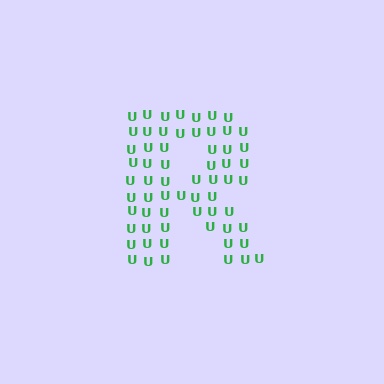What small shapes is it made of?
It is made of small letter U's.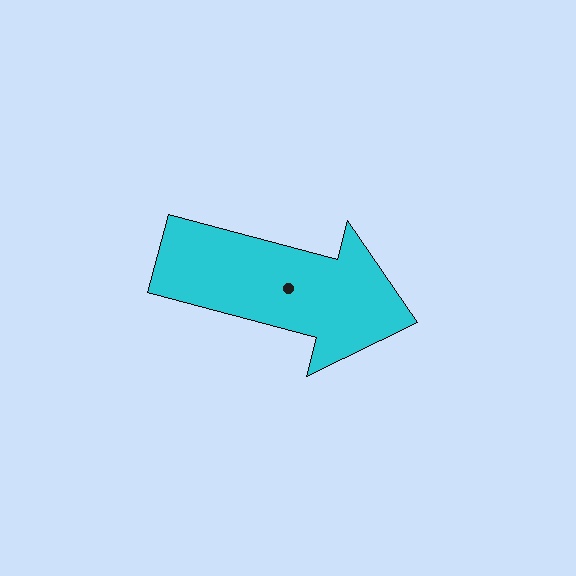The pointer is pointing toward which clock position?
Roughly 3 o'clock.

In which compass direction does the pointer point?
East.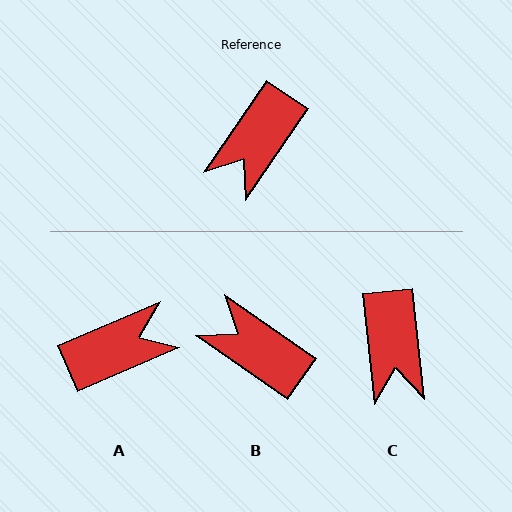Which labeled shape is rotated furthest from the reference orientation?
A, about 147 degrees away.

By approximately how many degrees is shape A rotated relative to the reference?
Approximately 147 degrees counter-clockwise.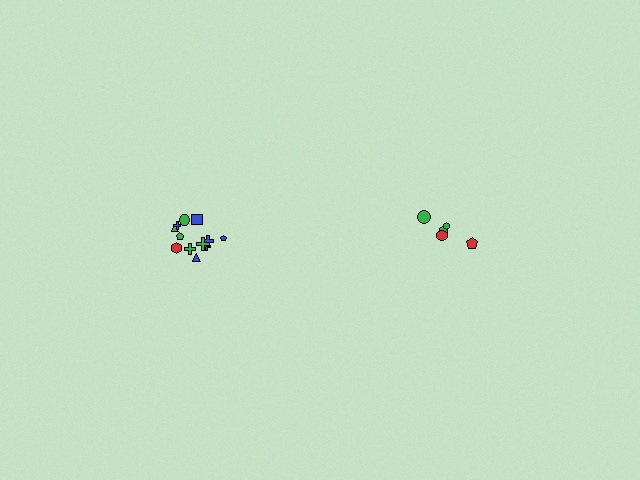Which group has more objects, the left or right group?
The left group.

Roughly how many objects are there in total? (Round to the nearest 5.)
Roughly 15 objects in total.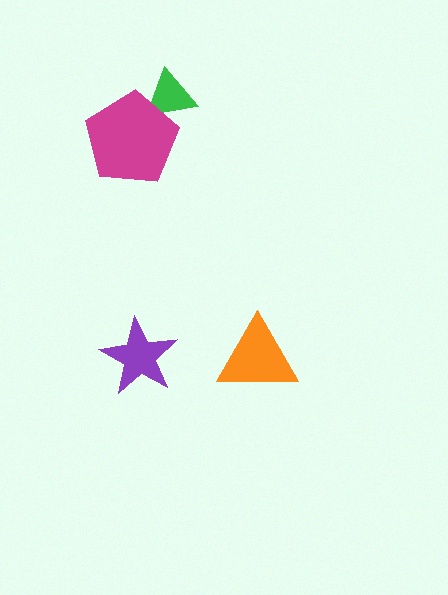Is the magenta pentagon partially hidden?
No, no other shape covers it.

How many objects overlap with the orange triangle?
0 objects overlap with the orange triangle.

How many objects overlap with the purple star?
0 objects overlap with the purple star.